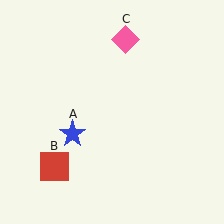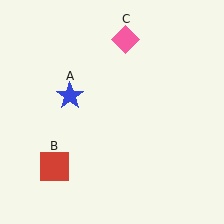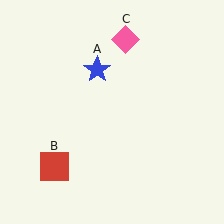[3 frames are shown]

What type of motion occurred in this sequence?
The blue star (object A) rotated clockwise around the center of the scene.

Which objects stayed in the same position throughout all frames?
Red square (object B) and pink diamond (object C) remained stationary.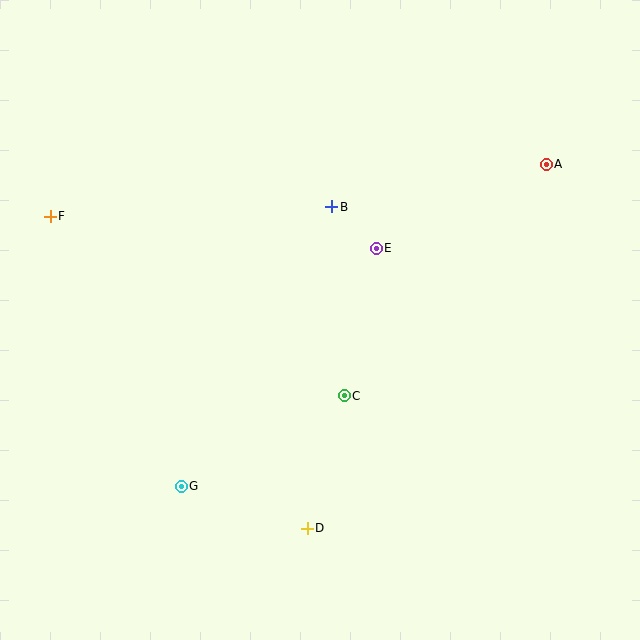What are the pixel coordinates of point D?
Point D is at (307, 528).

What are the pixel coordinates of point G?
Point G is at (181, 486).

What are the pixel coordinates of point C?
Point C is at (344, 396).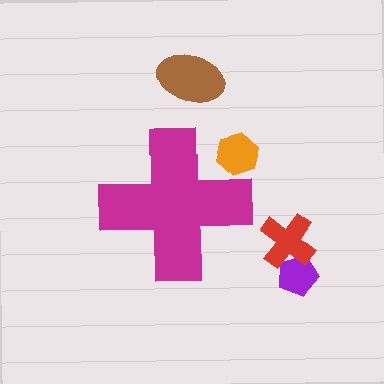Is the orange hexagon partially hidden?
Yes, the orange hexagon is partially hidden behind the magenta cross.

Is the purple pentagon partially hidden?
No, the purple pentagon is fully visible.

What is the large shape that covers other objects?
A magenta cross.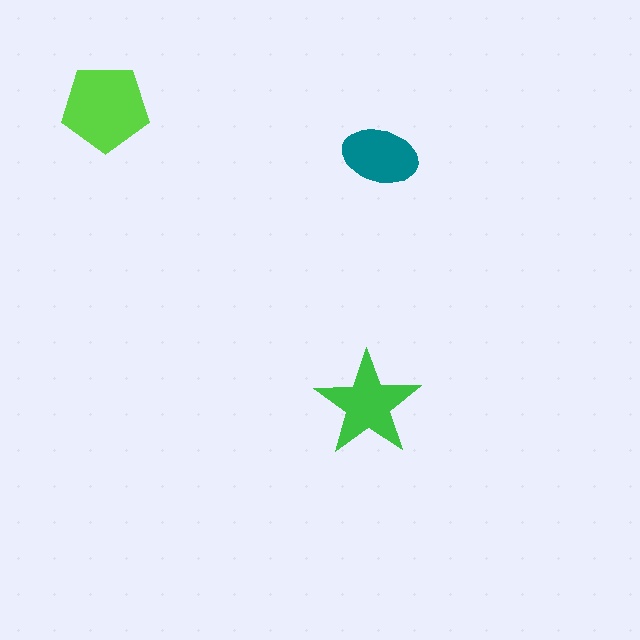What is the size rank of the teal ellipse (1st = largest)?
3rd.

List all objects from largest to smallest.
The lime pentagon, the green star, the teal ellipse.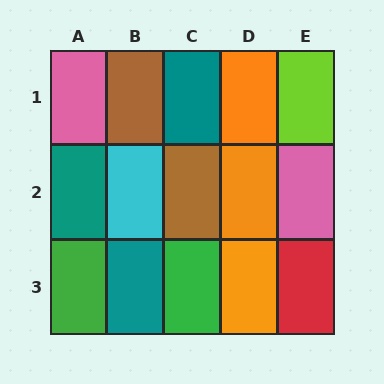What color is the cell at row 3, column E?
Red.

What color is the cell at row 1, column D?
Orange.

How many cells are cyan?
1 cell is cyan.